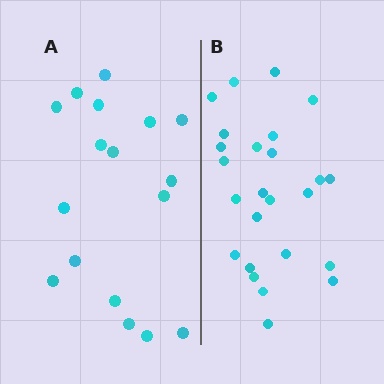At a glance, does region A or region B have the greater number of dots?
Region B (the right region) has more dots.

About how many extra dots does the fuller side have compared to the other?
Region B has roughly 8 or so more dots than region A.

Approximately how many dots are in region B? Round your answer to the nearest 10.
About 20 dots. (The exact count is 25, which rounds to 20.)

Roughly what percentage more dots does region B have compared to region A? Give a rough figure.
About 45% more.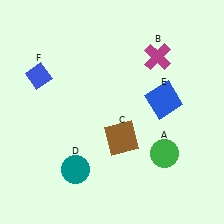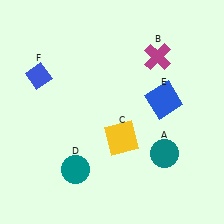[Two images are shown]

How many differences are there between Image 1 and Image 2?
There are 2 differences between the two images.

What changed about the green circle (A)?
In Image 1, A is green. In Image 2, it changed to teal.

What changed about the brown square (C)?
In Image 1, C is brown. In Image 2, it changed to yellow.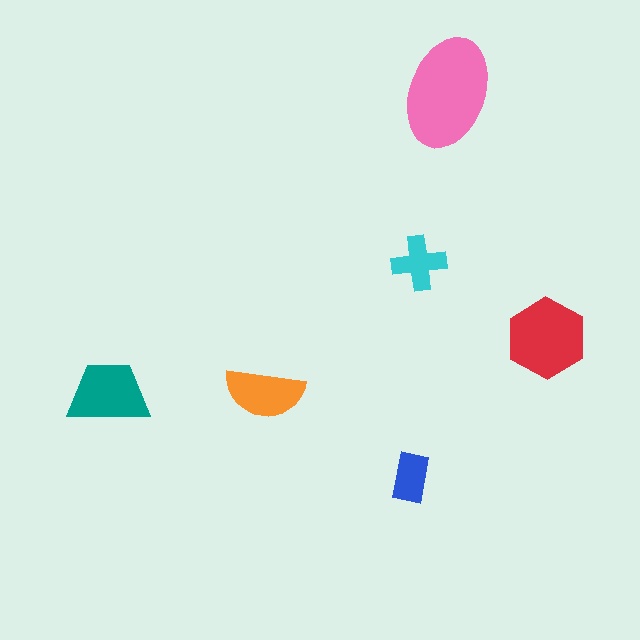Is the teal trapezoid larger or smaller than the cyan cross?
Larger.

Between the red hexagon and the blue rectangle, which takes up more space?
The red hexagon.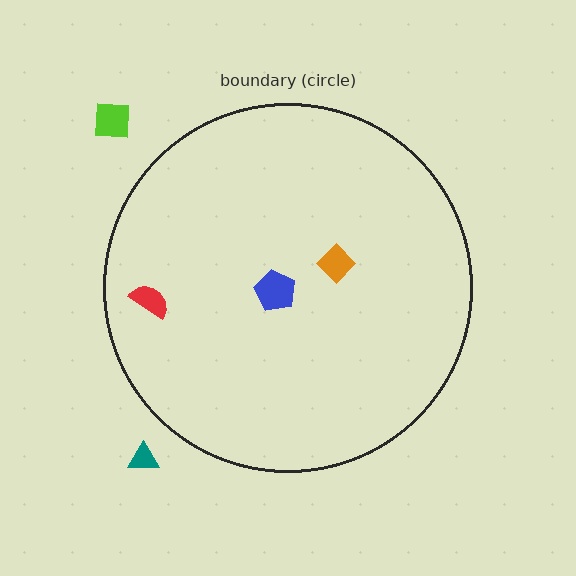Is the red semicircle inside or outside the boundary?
Inside.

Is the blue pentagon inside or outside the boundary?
Inside.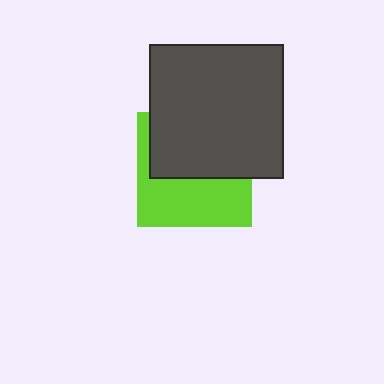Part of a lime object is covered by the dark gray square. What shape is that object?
It is a square.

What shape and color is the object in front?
The object in front is a dark gray square.